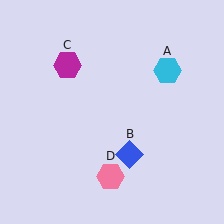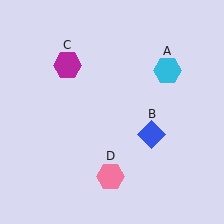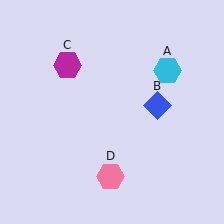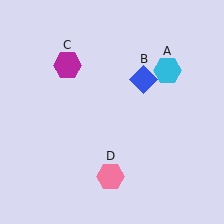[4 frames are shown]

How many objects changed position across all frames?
1 object changed position: blue diamond (object B).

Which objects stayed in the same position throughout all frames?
Cyan hexagon (object A) and magenta hexagon (object C) and pink hexagon (object D) remained stationary.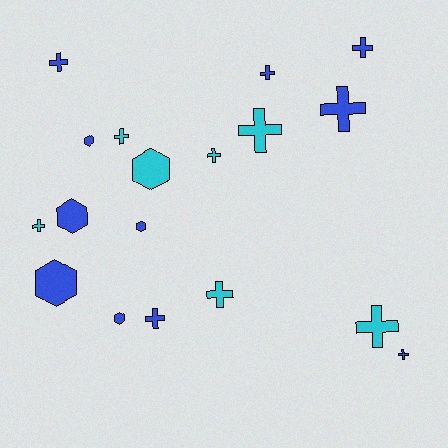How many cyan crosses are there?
There are 6 cyan crosses.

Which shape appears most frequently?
Cross, with 12 objects.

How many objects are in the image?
There are 18 objects.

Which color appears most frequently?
Blue, with 11 objects.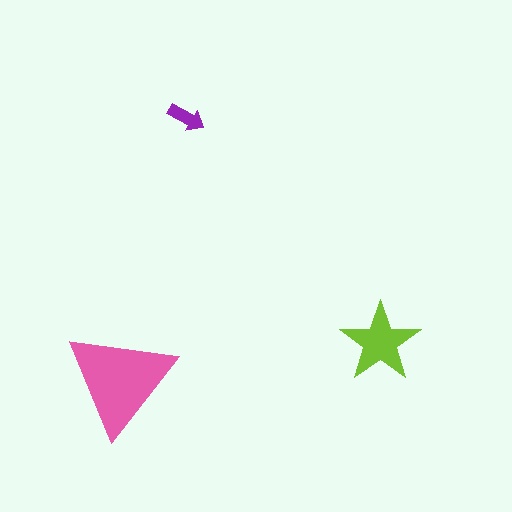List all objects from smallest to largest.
The purple arrow, the lime star, the pink triangle.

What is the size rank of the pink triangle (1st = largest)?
1st.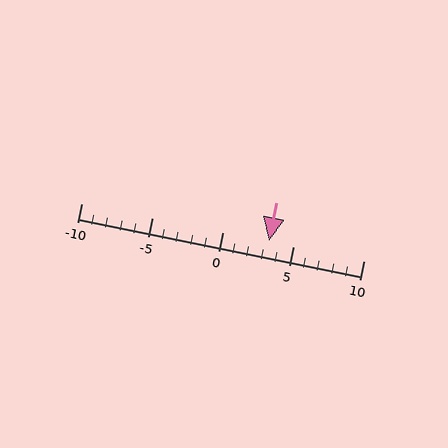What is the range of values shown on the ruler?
The ruler shows values from -10 to 10.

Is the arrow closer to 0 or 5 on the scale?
The arrow is closer to 5.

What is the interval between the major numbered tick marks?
The major tick marks are spaced 5 units apart.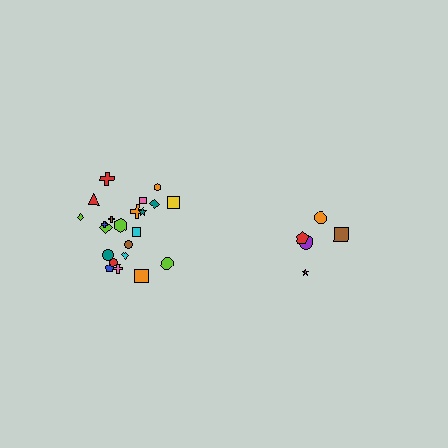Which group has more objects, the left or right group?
The left group.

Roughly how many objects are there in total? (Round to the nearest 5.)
Roughly 25 objects in total.